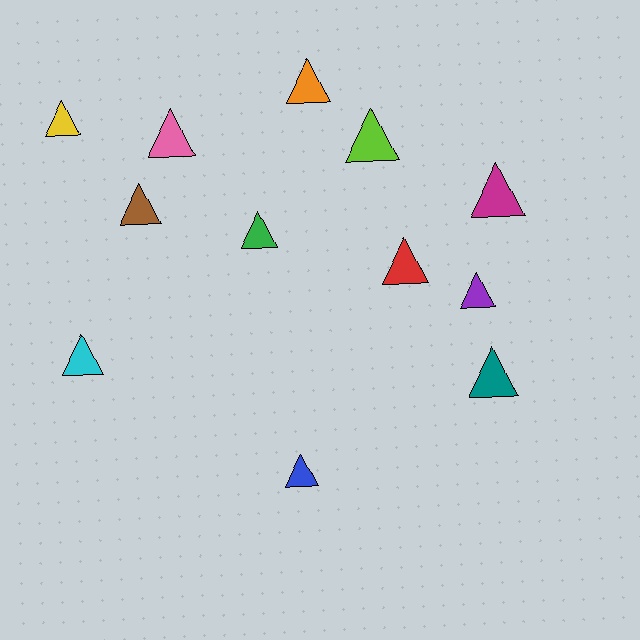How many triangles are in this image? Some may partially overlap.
There are 12 triangles.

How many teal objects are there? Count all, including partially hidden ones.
There is 1 teal object.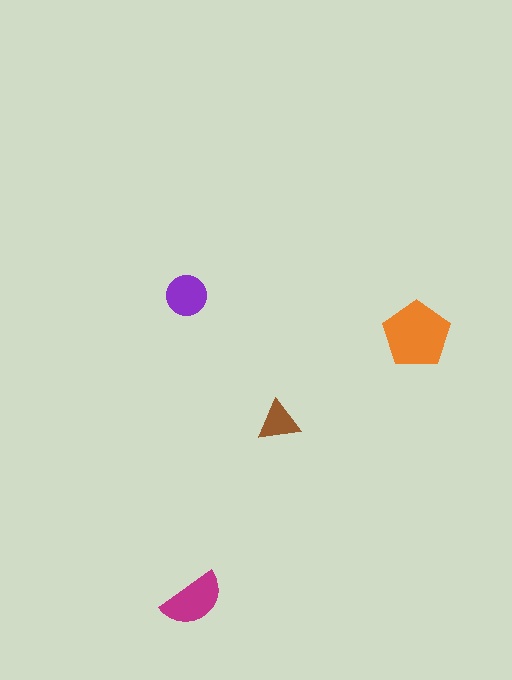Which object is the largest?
The orange pentagon.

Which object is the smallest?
The brown triangle.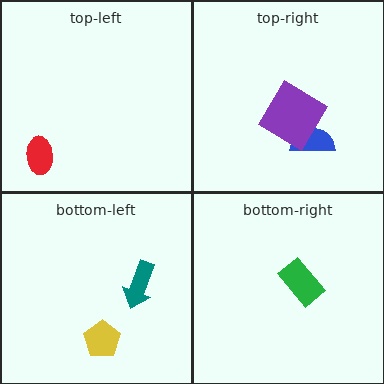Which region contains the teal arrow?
The bottom-left region.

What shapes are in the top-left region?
The red ellipse.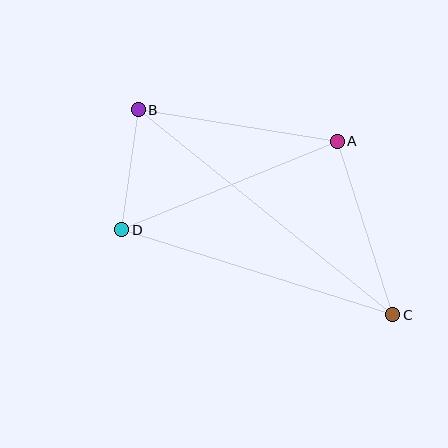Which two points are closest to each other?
Points B and D are closest to each other.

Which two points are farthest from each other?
Points B and C are farthest from each other.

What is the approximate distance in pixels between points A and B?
The distance between A and B is approximately 201 pixels.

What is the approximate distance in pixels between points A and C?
The distance between A and C is approximately 182 pixels.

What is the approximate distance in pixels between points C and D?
The distance between C and D is approximately 284 pixels.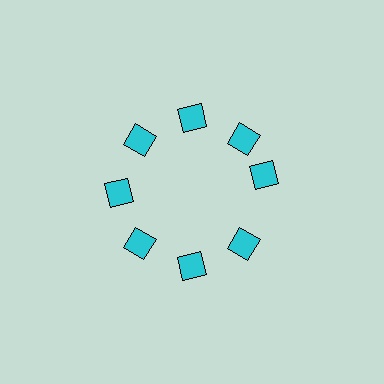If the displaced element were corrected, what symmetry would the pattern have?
It would have 8-fold rotational symmetry — the pattern would map onto itself every 45 degrees.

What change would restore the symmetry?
The symmetry would be restored by rotating it back into even spacing with its neighbors so that all 8 diamonds sit at equal angles and equal distance from the center.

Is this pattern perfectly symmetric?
No. The 8 cyan diamonds are arranged in a ring, but one element near the 3 o'clock position is rotated out of alignment along the ring, breaking the 8-fold rotational symmetry.